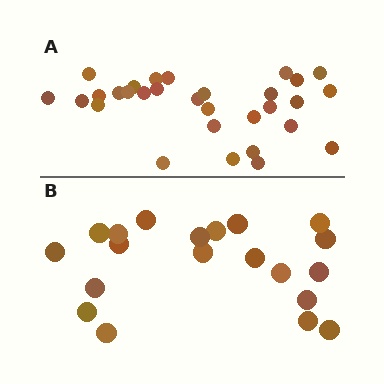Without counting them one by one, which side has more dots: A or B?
Region A (the top region) has more dots.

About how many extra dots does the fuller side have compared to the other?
Region A has roughly 10 or so more dots than region B.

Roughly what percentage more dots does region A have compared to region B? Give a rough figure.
About 50% more.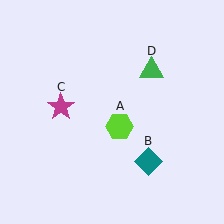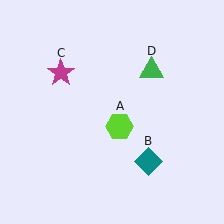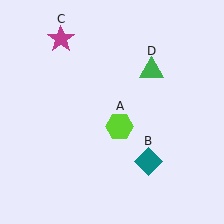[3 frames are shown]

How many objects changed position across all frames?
1 object changed position: magenta star (object C).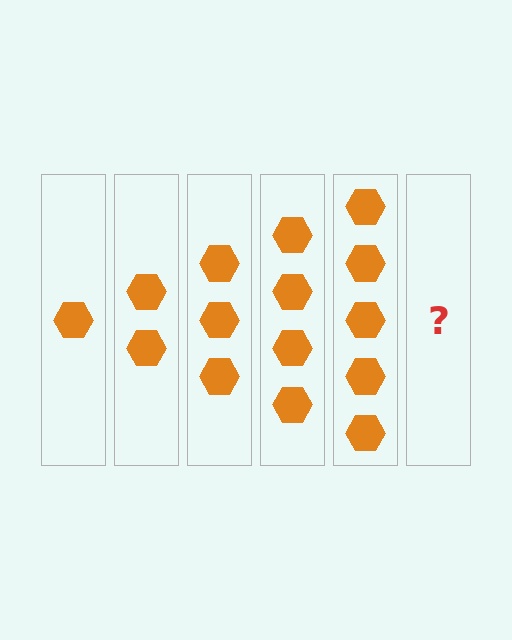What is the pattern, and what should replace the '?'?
The pattern is that each step adds one more hexagon. The '?' should be 6 hexagons.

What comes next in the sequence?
The next element should be 6 hexagons.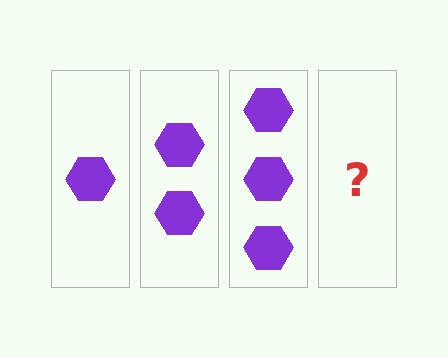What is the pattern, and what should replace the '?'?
The pattern is that each step adds one more hexagon. The '?' should be 4 hexagons.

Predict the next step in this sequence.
The next step is 4 hexagons.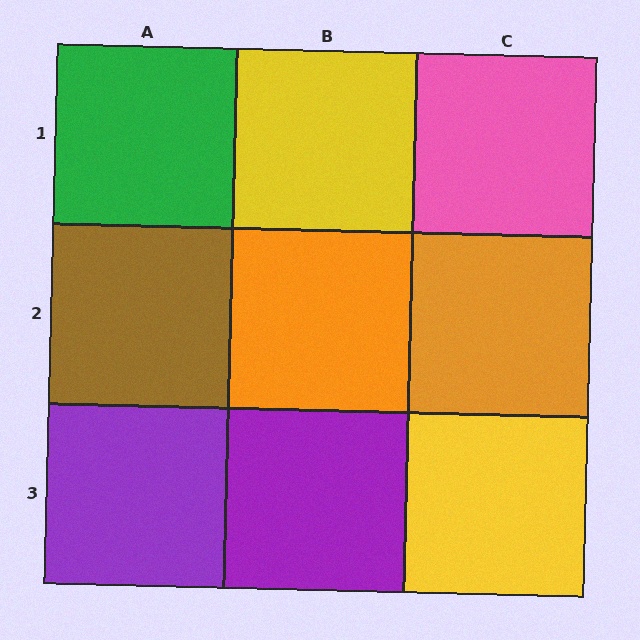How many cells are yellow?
2 cells are yellow.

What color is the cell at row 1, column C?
Pink.